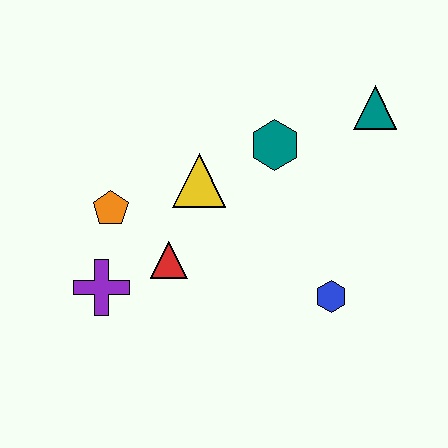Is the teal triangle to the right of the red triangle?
Yes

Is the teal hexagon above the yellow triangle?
Yes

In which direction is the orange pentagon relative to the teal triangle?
The orange pentagon is to the left of the teal triangle.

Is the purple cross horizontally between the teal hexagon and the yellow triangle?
No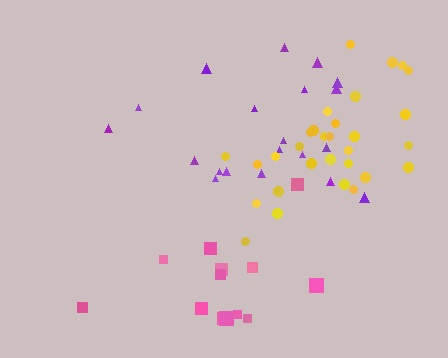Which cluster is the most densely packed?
Yellow.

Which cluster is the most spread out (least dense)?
Pink.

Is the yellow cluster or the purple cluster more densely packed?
Yellow.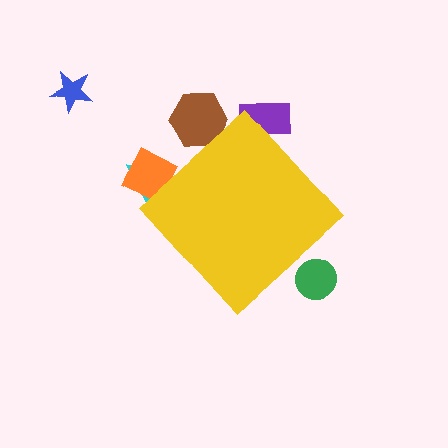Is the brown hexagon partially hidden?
Yes, the brown hexagon is partially hidden behind the yellow diamond.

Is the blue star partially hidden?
No, the blue star is fully visible.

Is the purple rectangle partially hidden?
Yes, the purple rectangle is partially hidden behind the yellow diamond.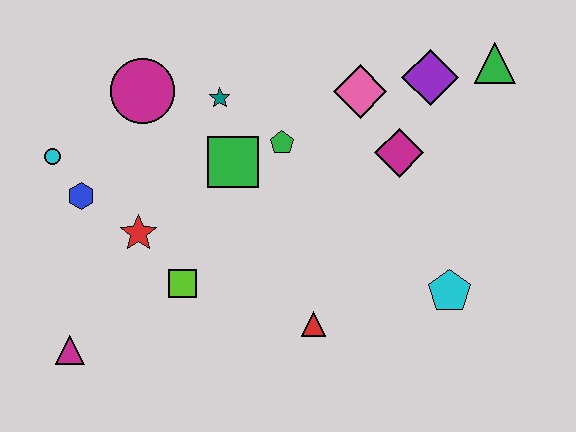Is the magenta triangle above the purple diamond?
No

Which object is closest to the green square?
The green pentagon is closest to the green square.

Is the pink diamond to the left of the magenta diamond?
Yes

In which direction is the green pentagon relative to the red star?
The green pentagon is to the right of the red star.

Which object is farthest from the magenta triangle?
The green triangle is farthest from the magenta triangle.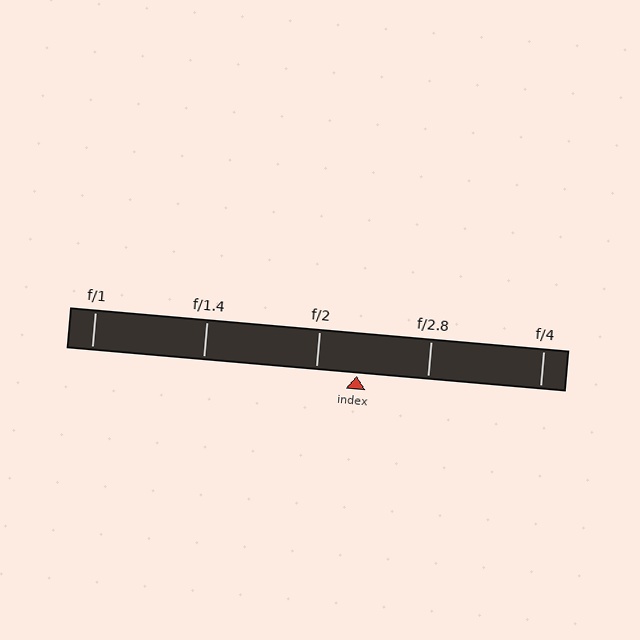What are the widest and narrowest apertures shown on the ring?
The widest aperture shown is f/1 and the narrowest is f/4.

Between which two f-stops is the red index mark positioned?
The index mark is between f/2 and f/2.8.